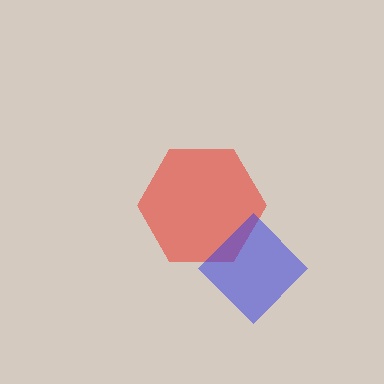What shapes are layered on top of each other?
The layered shapes are: a red hexagon, a blue diamond.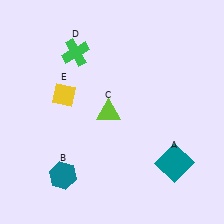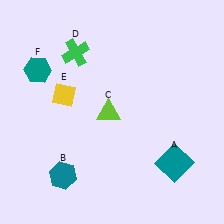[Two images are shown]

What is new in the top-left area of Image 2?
A teal hexagon (F) was added in the top-left area of Image 2.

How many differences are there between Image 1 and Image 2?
There is 1 difference between the two images.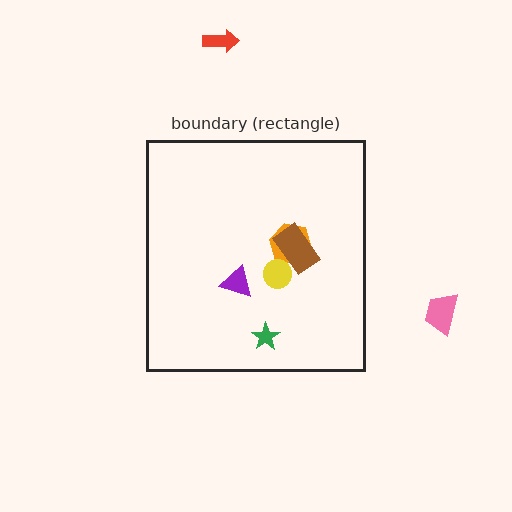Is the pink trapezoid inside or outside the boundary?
Outside.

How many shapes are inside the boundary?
5 inside, 2 outside.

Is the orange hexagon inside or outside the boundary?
Inside.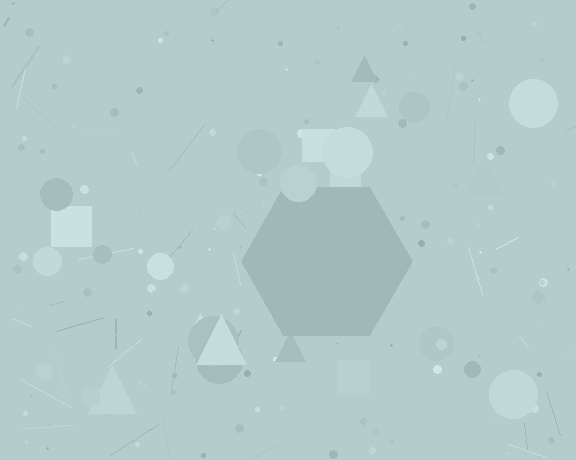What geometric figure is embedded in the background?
A hexagon is embedded in the background.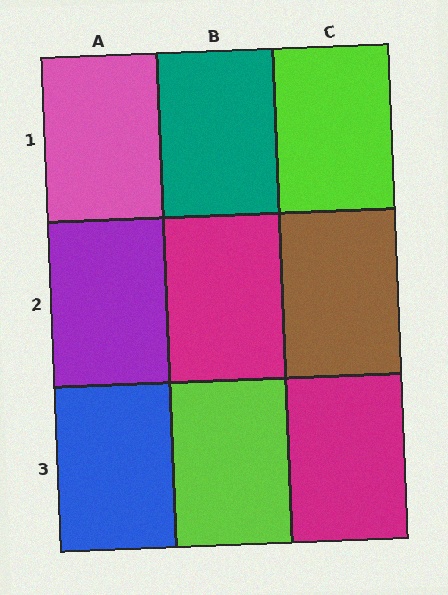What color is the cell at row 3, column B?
Lime.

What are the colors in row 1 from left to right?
Pink, teal, lime.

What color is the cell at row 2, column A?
Purple.